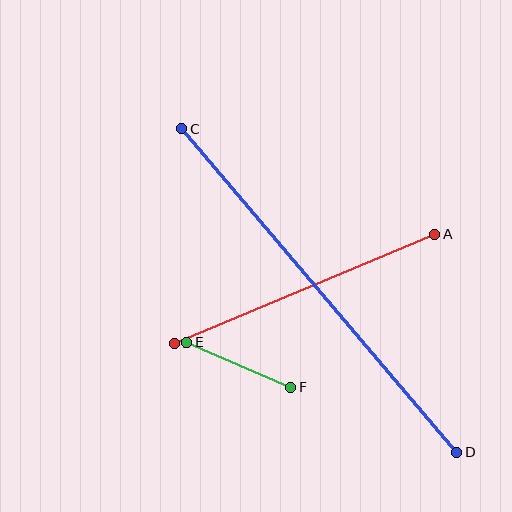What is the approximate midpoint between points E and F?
The midpoint is at approximately (239, 365) pixels.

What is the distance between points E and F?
The distance is approximately 113 pixels.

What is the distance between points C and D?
The distance is approximately 425 pixels.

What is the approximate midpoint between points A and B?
The midpoint is at approximately (305, 289) pixels.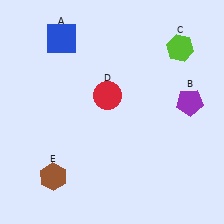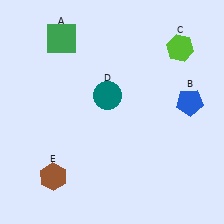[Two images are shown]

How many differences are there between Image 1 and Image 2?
There are 3 differences between the two images.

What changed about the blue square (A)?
In Image 1, A is blue. In Image 2, it changed to green.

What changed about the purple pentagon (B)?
In Image 1, B is purple. In Image 2, it changed to blue.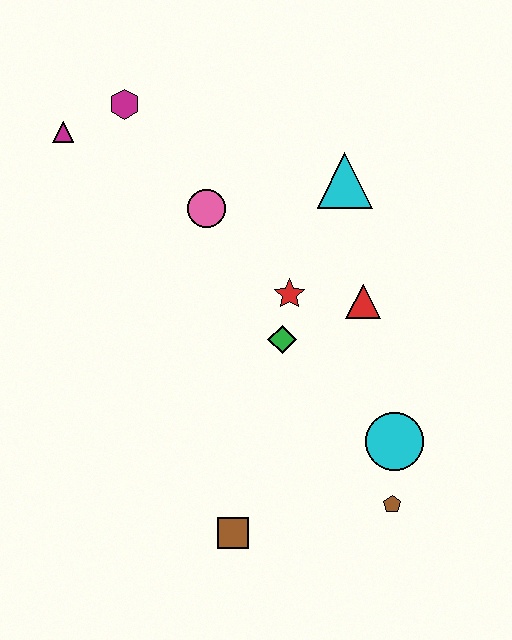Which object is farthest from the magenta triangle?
The brown pentagon is farthest from the magenta triangle.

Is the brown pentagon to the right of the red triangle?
Yes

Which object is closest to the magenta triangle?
The magenta hexagon is closest to the magenta triangle.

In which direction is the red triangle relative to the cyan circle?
The red triangle is above the cyan circle.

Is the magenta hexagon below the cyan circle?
No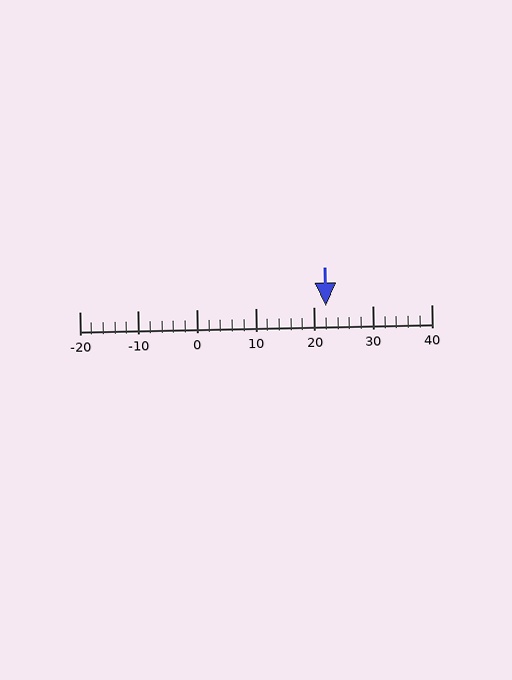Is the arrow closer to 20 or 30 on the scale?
The arrow is closer to 20.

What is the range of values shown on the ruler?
The ruler shows values from -20 to 40.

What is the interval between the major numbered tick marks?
The major tick marks are spaced 10 units apart.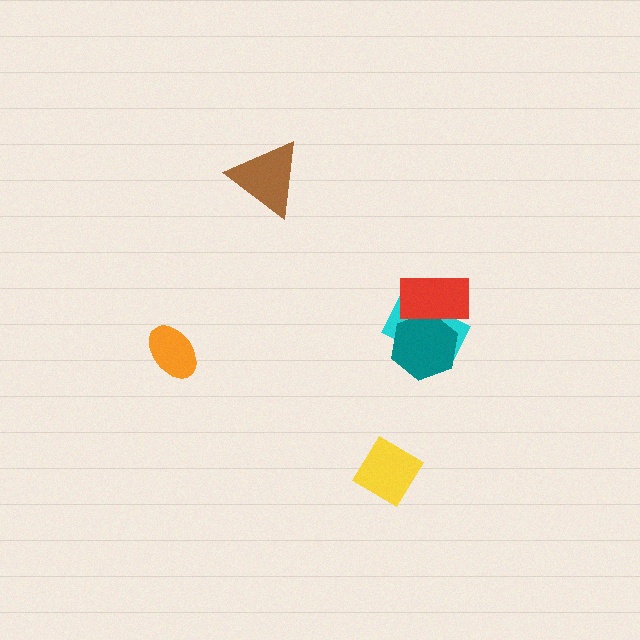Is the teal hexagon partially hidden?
Yes, it is partially covered by another shape.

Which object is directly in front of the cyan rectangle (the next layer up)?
The teal hexagon is directly in front of the cyan rectangle.